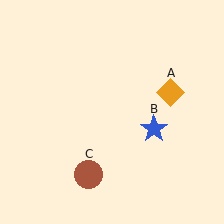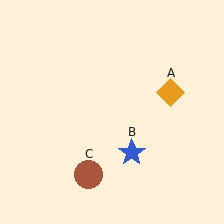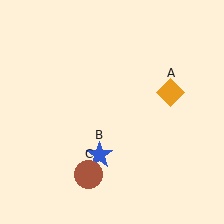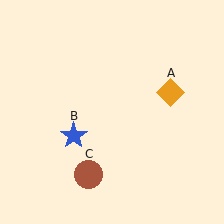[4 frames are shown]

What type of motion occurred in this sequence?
The blue star (object B) rotated clockwise around the center of the scene.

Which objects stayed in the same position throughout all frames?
Orange diamond (object A) and brown circle (object C) remained stationary.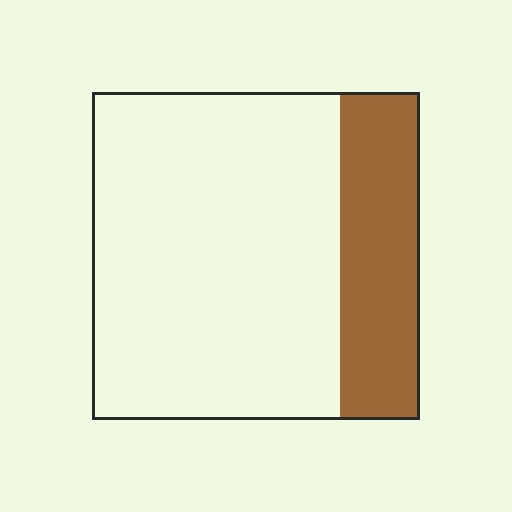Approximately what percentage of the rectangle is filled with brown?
Approximately 25%.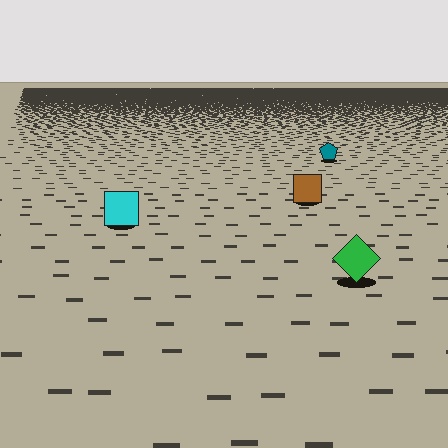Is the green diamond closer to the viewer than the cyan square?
Yes. The green diamond is closer — you can tell from the texture gradient: the ground texture is coarser near it.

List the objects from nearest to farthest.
From nearest to farthest: the green diamond, the cyan square, the brown square, the teal pentagon.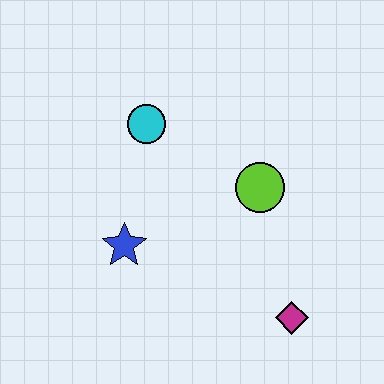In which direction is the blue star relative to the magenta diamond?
The blue star is to the left of the magenta diamond.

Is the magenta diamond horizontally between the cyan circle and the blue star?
No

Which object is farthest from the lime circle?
The blue star is farthest from the lime circle.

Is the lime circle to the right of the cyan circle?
Yes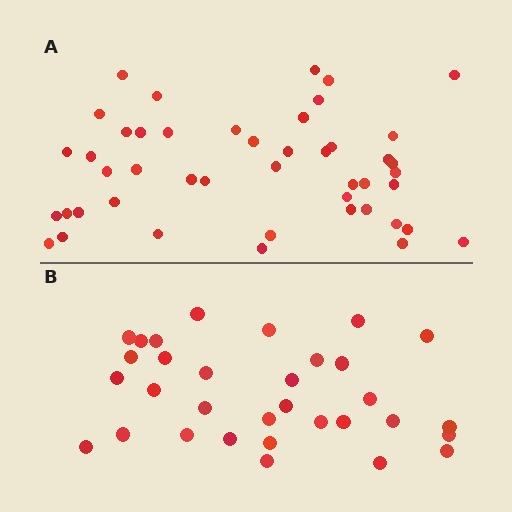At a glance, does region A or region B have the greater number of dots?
Region A (the top region) has more dots.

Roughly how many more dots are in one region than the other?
Region A has approximately 15 more dots than region B.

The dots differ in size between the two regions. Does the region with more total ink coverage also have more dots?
No. Region B has more total ink coverage because its dots are larger, but region A actually contains more individual dots. Total area can be misleading — the number of items is what matters here.